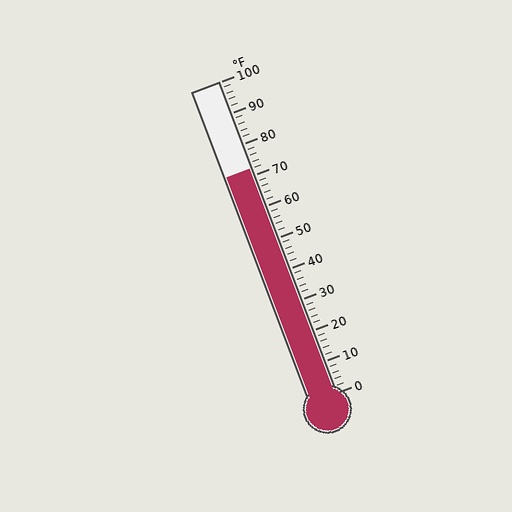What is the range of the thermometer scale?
The thermometer scale ranges from 0°F to 100°F.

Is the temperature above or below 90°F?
The temperature is below 90°F.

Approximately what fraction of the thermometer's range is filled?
The thermometer is filled to approximately 70% of its range.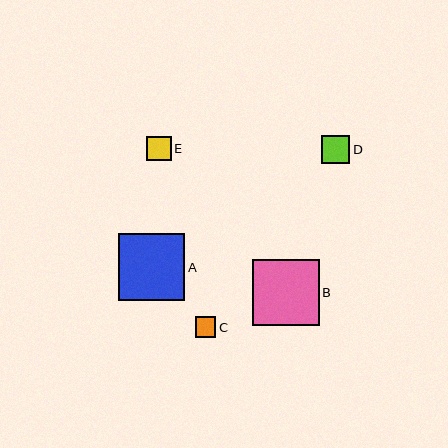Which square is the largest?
Square B is the largest with a size of approximately 67 pixels.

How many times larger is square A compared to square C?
Square A is approximately 3.2 times the size of square C.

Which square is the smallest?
Square C is the smallest with a size of approximately 21 pixels.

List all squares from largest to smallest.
From largest to smallest: B, A, D, E, C.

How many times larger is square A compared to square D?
Square A is approximately 2.4 times the size of square D.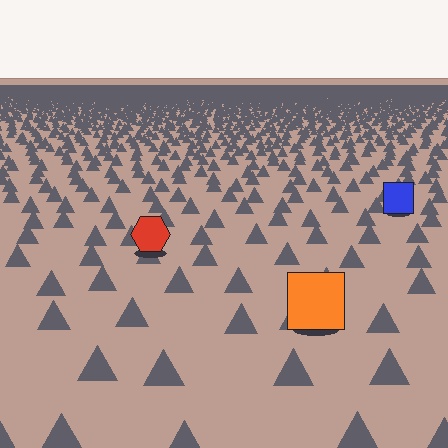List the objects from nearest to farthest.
From nearest to farthest: the orange square, the red hexagon, the blue square.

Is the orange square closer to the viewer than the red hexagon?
Yes. The orange square is closer — you can tell from the texture gradient: the ground texture is coarser near it.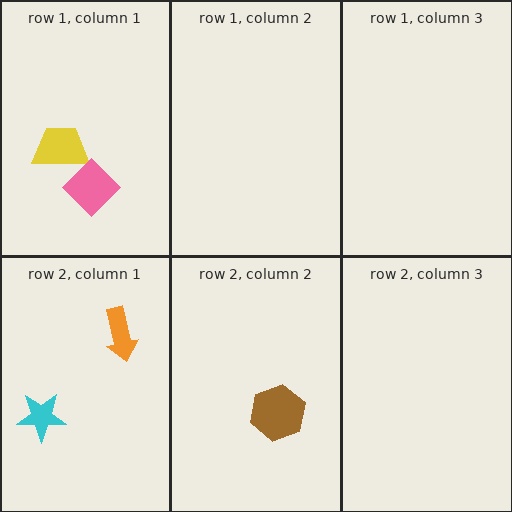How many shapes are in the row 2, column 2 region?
1.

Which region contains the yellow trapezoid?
The row 1, column 1 region.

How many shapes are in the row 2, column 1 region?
2.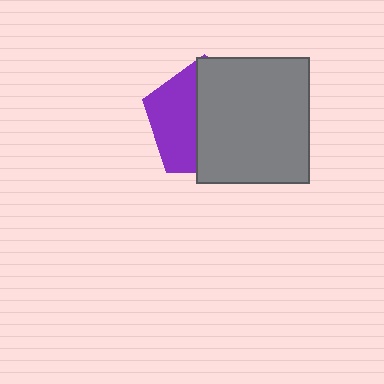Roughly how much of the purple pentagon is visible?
A small part of it is visible (roughly 40%).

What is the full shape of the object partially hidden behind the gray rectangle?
The partially hidden object is a purple pentagon.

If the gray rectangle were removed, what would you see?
You would see the complete purple pentagon.